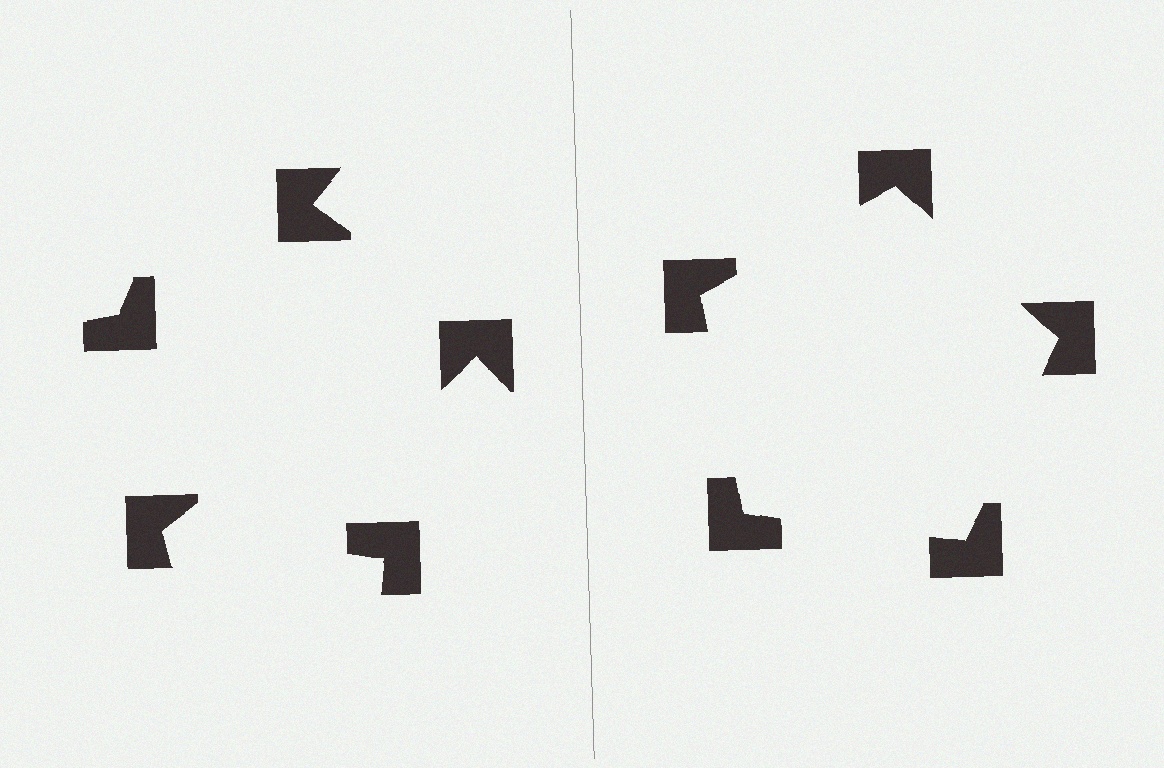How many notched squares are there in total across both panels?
10 — 5 on each side.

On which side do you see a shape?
An illusory pentagon appears on the right side. On the left side the wedge cuts are rotated, so no coherent shape forms.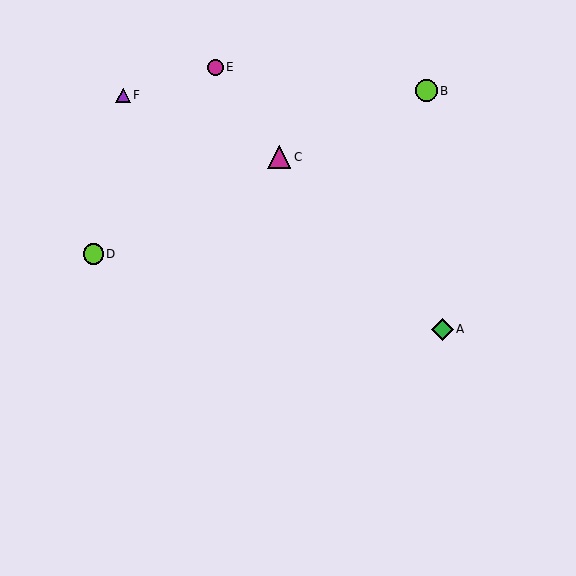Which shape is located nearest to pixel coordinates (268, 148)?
The magenta triangle (labeled C) at (279, 157) is nearest to that location.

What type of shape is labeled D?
Shape D is a lime circle.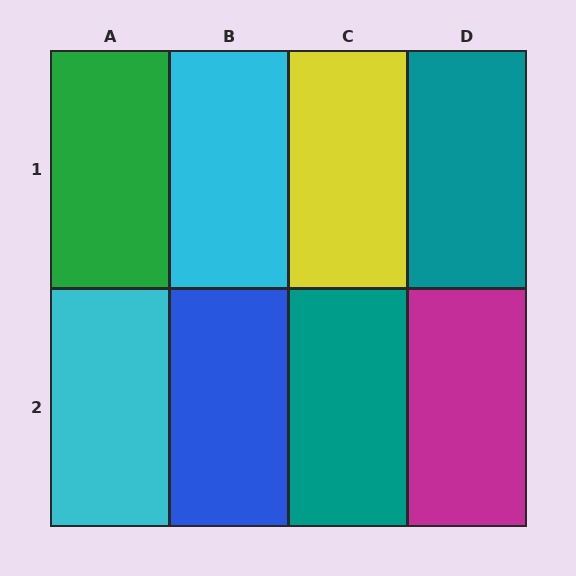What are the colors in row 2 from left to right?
Cyan, blue, teal, magenta.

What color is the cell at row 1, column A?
Green.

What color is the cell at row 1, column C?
Yellow.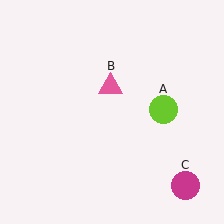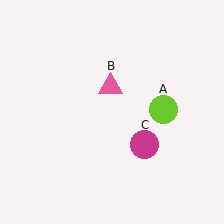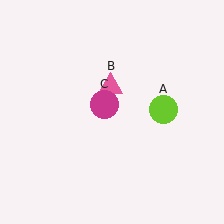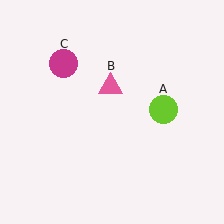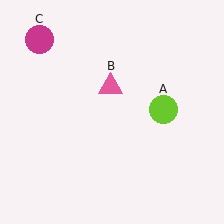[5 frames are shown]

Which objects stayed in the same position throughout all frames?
Lime circle (object A) and pink triangle (object B) remained stationary.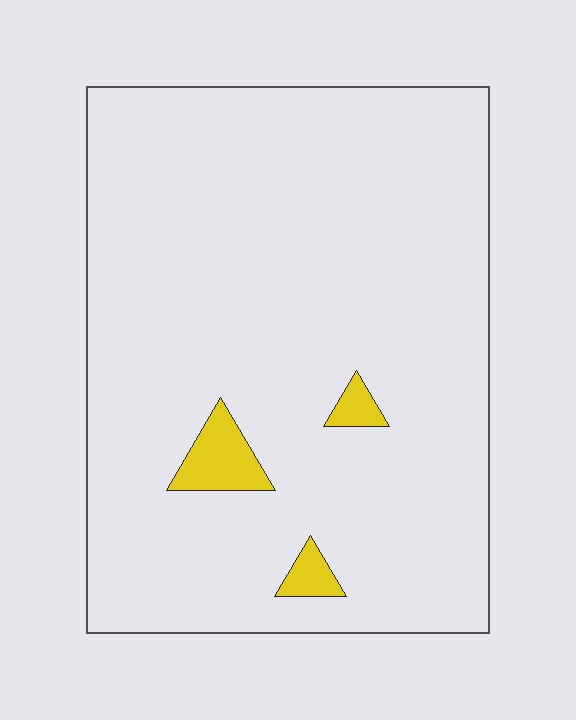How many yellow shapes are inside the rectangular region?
3.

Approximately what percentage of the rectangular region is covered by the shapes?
Approximately 5%.